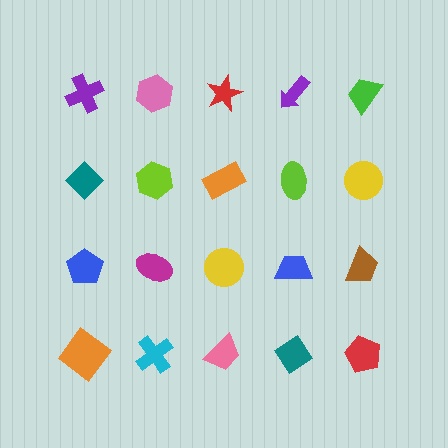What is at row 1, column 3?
A red star.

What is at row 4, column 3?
A pink trapezoid.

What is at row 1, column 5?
A green trapezoid.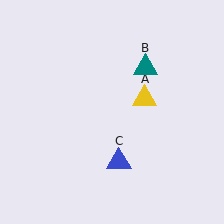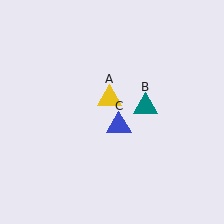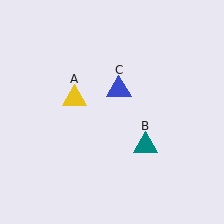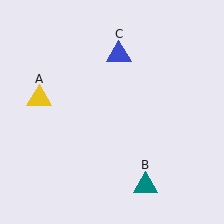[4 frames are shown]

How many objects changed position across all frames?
3 objects changed position: yellow triangle (object A), teal triangle (object B), blue triangle (object C).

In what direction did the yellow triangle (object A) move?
The yellow triangle (object A) moved left.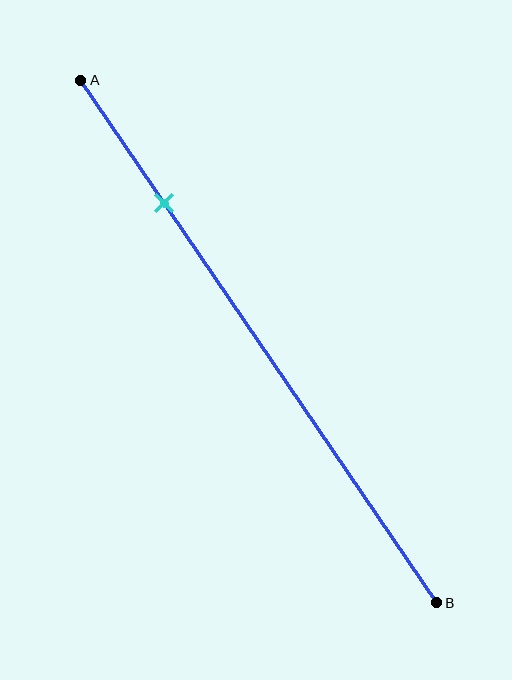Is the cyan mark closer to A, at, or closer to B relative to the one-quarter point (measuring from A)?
The cyan mark is approximately at the one-quarter point of segment AB.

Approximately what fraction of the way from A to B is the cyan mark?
The cyan mark is approximately 25% of the way from A to B.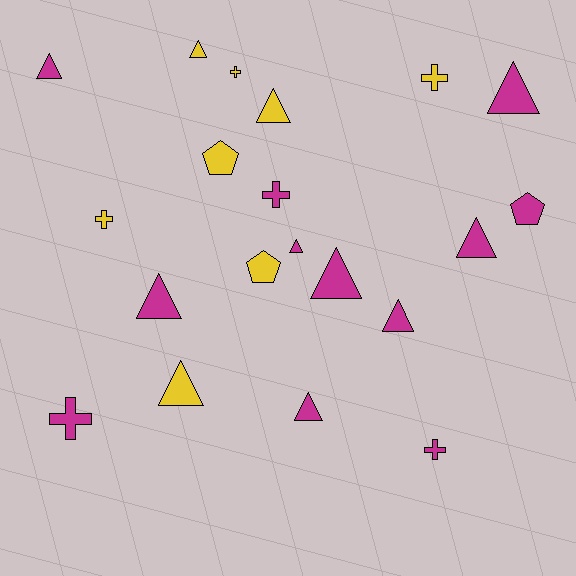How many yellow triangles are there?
There are 3 yellow triangles.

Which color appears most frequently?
Magenta, with 12 objects.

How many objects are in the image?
There are 20 objects.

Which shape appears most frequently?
Triangle, with 11 objects.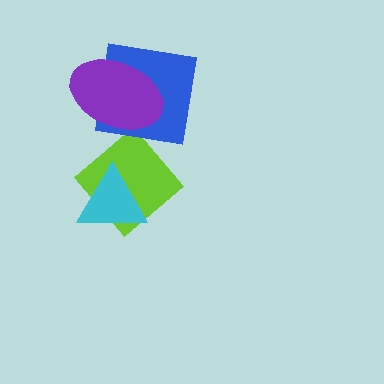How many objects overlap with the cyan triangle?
1 object overlaps with the cyan triangle.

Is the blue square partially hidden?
Yes, it is partially covered by another shape.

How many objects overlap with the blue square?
1 object overlaps with the blue square.